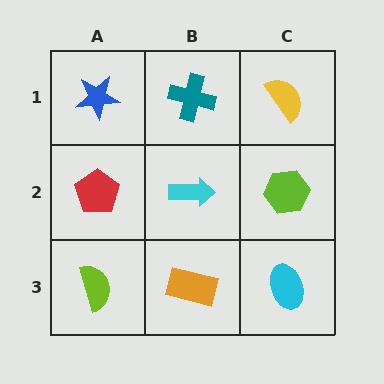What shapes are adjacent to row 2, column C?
A yellow semicircle (row 1, column C), a cyan ellipse (row 3, column C), a cyan arrow (row 2, column B).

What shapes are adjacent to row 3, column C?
A lime hexagon (row 2, column C), an orange rectangle (row 3, column B).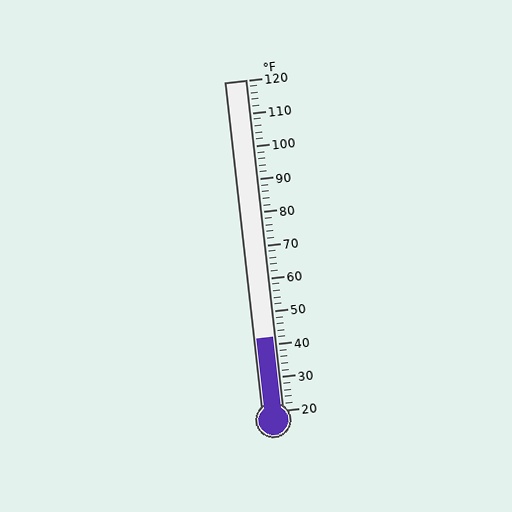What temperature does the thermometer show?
The thermometer shows approximately 42°F.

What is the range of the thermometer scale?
The thermometer scale ranges from 20°F to 120°F.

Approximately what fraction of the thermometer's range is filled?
The thermometer is filled to approximately 20% of its range.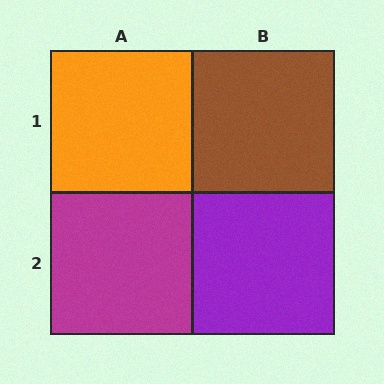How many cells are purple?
1 cell is purple.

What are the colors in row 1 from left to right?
Orange, brown.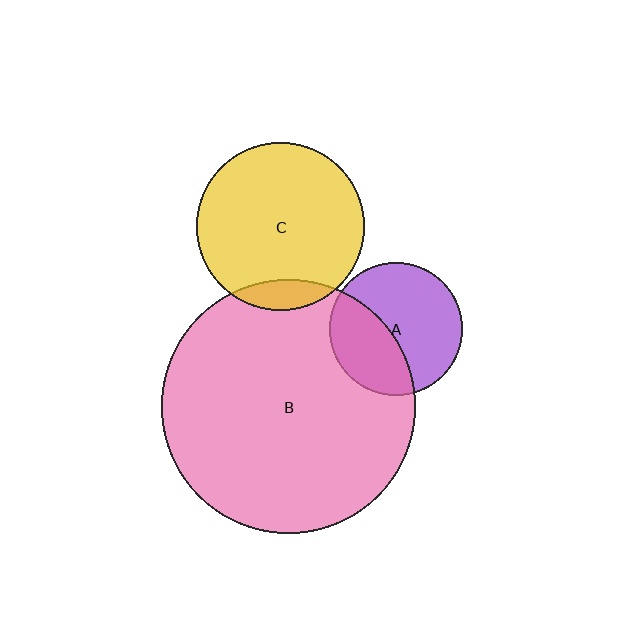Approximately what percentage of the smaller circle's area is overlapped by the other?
Approximately 10%.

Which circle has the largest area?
Circle B (pink).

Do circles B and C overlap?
Yes.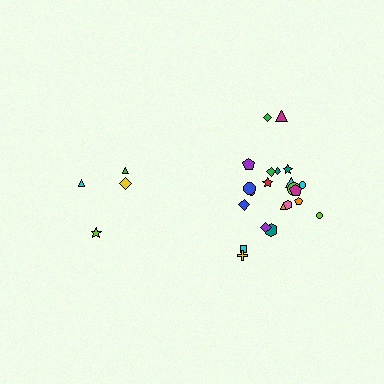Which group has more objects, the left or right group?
The right group.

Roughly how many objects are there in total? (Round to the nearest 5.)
Roughly 25 objects in total.